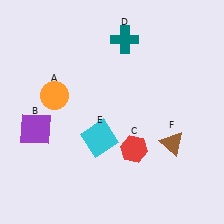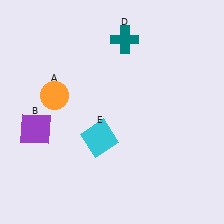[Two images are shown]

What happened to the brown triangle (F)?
The brown triangle (F) was removed in Image 2. It was in the bottom-right area of Image 1.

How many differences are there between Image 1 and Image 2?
There are 2 differences between the two images.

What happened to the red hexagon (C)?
The red hexagon (C) was removed in Image 2. It was in the bottom-right area of Image 1.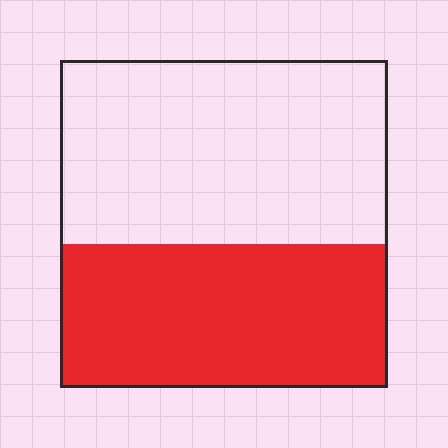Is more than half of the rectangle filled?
No.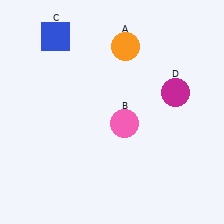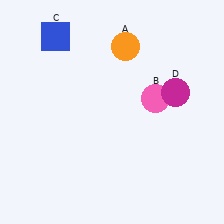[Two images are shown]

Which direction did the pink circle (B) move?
The pink circle (B) moved right.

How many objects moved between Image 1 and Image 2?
1 object moved between the two images.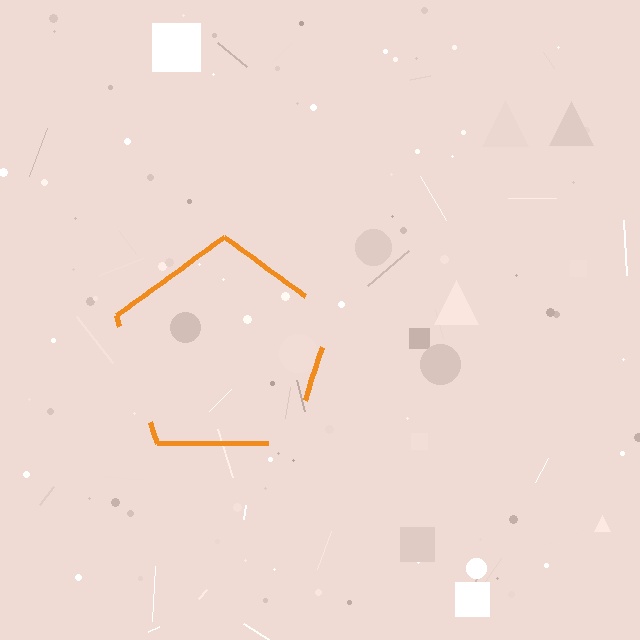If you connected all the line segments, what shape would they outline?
They would outline a pentagon.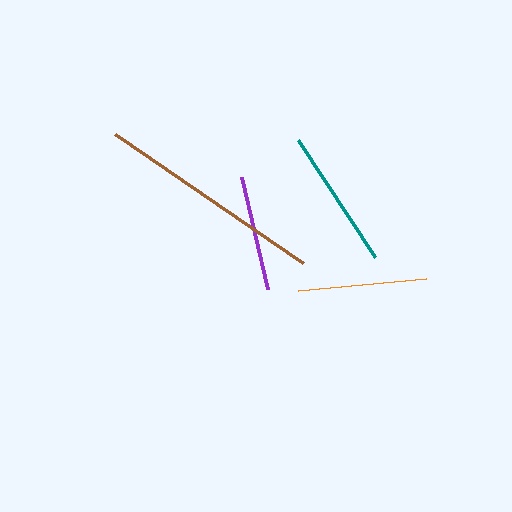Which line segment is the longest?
The brown line is the longest at approximately 228 pixels.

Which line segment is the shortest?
The purple line is the shortest at approximately 115 pixels.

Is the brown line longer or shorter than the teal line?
The brown line is longer than the teal line.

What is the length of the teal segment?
The teal segment is approximately 140 pixels long.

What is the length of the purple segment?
The purple segment is approximately 115 pixels long.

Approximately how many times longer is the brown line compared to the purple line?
The brown line is approximately 2.0 times the length of the purple line.